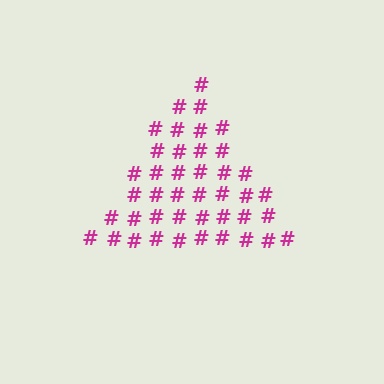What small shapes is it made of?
It is made of small hash symbols.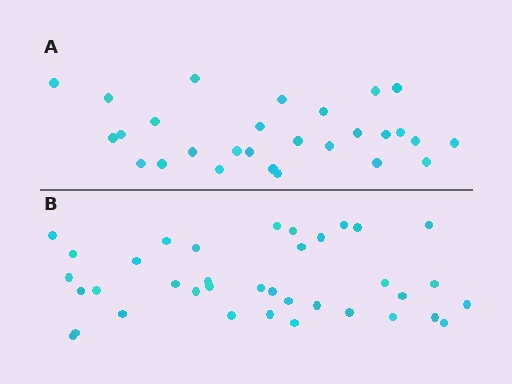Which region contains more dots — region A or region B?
Region B (the bottom region) has more dots.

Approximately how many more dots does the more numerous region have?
Region B has roughly 8 or so more dots than region A.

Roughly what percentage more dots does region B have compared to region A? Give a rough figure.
About 30% more.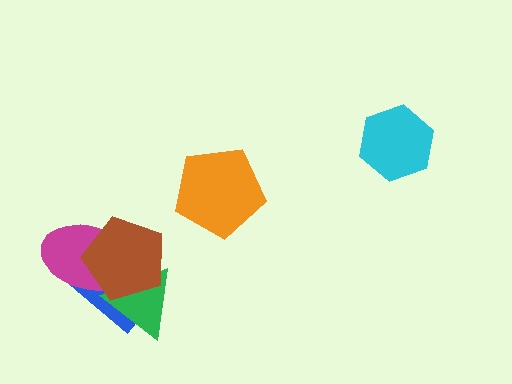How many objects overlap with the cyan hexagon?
0 objects overlap with the cyan hexagon.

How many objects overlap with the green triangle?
3 objects overlap with the green triangle.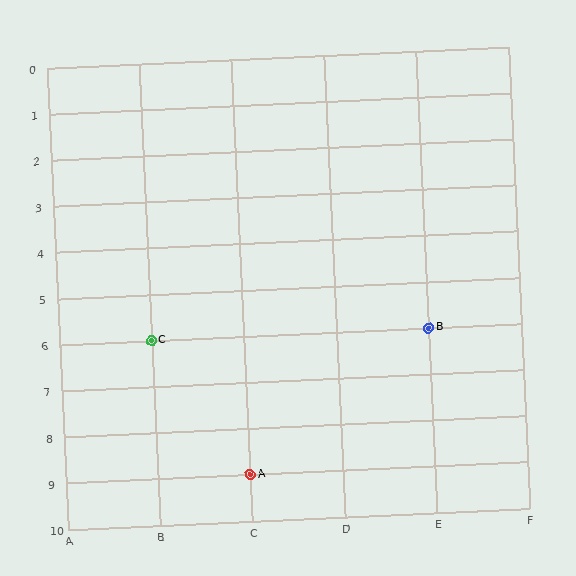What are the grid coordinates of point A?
Point A is at grid coordinates (C, 9).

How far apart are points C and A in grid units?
Points C and A are 1 column and 3 rows apart (about 3.2 grid units diagonally).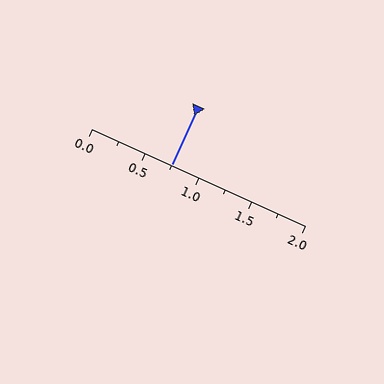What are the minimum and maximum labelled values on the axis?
The axis runs from 0.0 to 2.0.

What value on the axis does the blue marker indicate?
The marker indicates approximately 0.75.